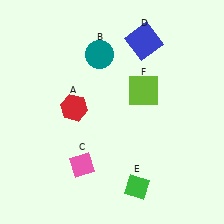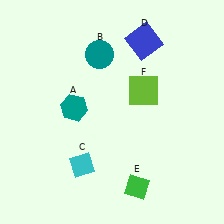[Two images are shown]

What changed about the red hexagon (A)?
In Image 1, A is red. In Image 2, it changed to teal.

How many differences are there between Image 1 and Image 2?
There are 2 differences between the two images.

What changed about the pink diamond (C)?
In Image 1, C is pink. In Image 2, it changed to cyan.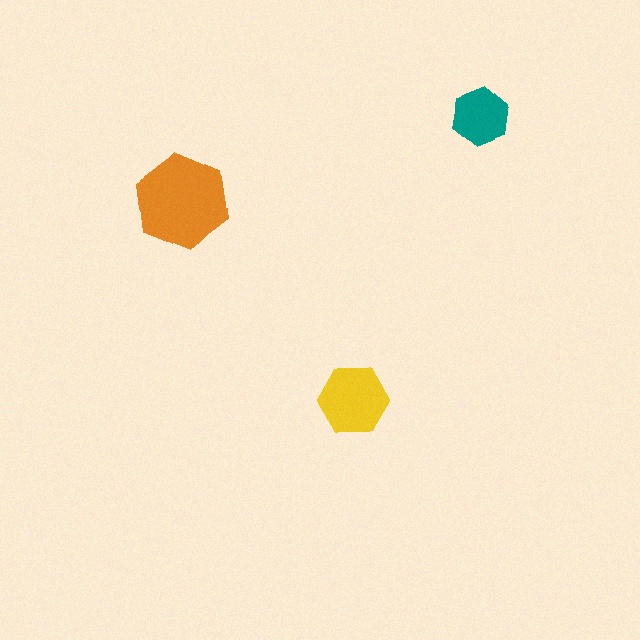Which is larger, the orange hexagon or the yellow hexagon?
The orange one.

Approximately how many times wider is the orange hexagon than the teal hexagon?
About 1.5 times wider.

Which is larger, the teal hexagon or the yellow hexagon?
The yellow one.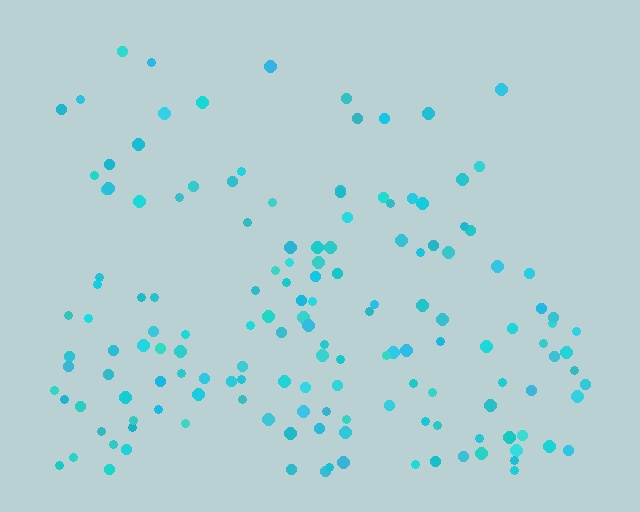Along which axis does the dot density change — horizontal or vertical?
Vertical.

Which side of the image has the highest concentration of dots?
The bottom.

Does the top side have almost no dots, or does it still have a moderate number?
Still a moderate number, just noticeably fewer than the bottom.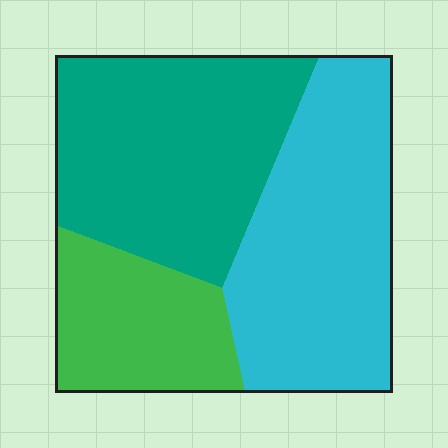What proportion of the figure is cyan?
Cyan takes up about two fifths (2/5) of the figure.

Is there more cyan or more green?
Cyan.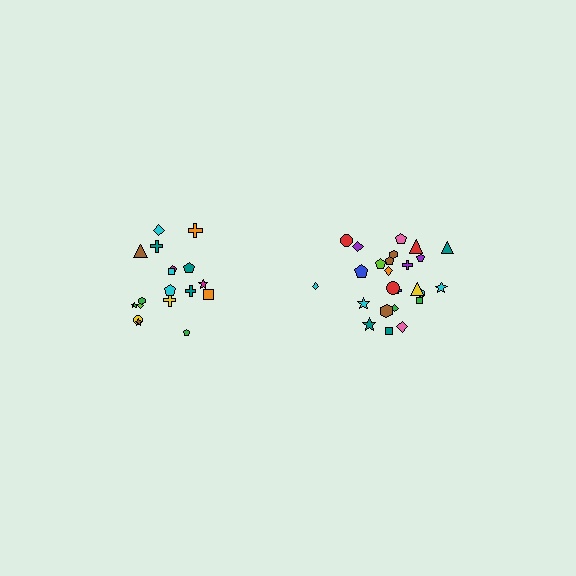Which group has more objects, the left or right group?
The right group.